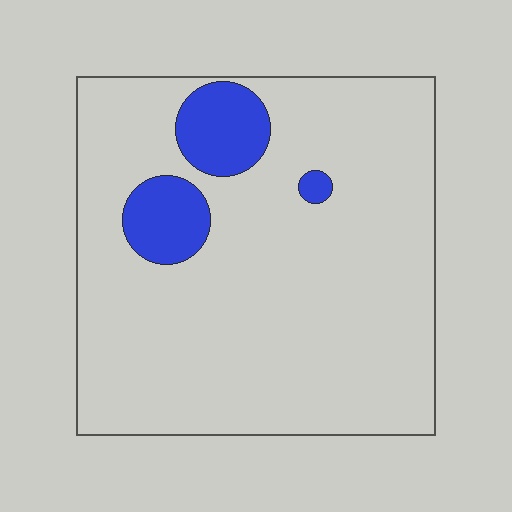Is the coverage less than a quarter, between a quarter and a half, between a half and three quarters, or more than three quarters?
Less than a quarter.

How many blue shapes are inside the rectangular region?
3.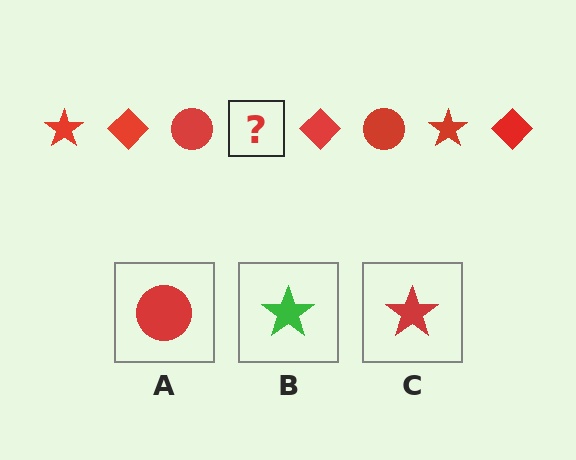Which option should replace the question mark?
Option C.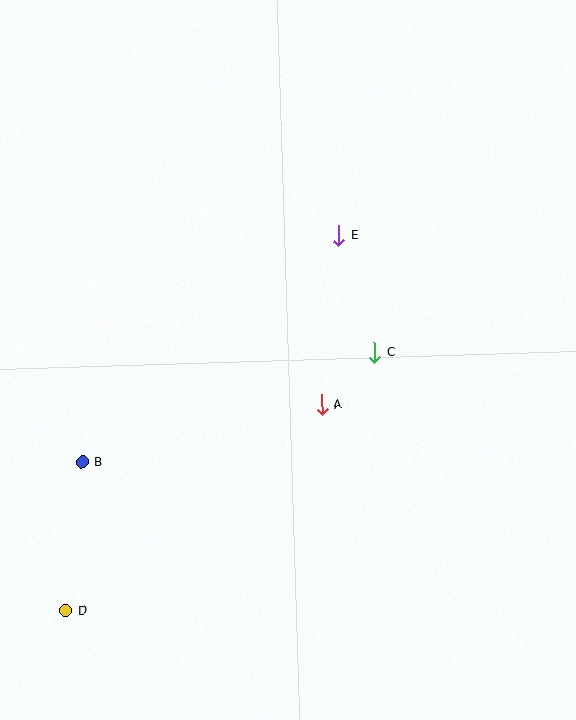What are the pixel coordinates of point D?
Point D is at (65, 611).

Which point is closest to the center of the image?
Point A at (322, 405) is closest to the center.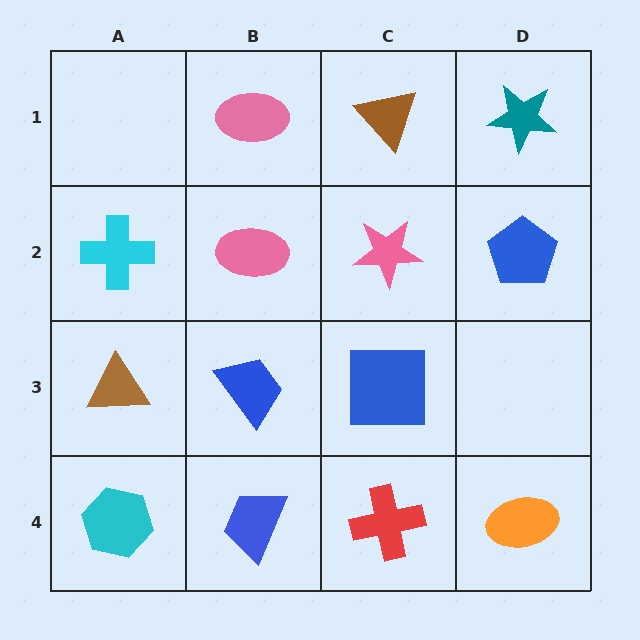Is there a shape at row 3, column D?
No, that cell is empty.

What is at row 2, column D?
A blue pentagon.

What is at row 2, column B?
A pink ellipse.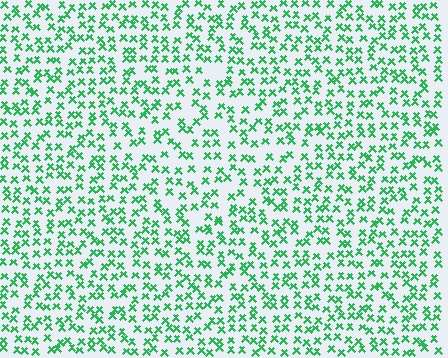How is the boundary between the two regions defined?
The boundary is defined by a change in element density (approximately 1.3x ratio). All elements are the same color, size, and shape.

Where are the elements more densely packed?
The elements are more densely packed outside the diamond boundary.